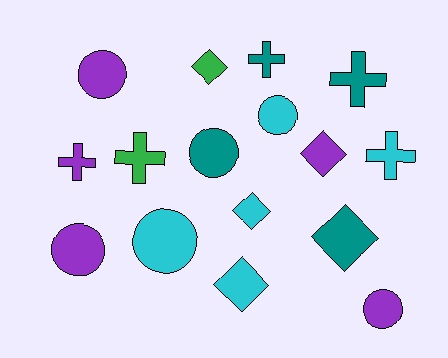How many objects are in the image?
There are 16 objects.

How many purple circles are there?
There are 3 purple circles.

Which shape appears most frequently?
Circle, with 6 objects.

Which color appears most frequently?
Purple, with 5 objects.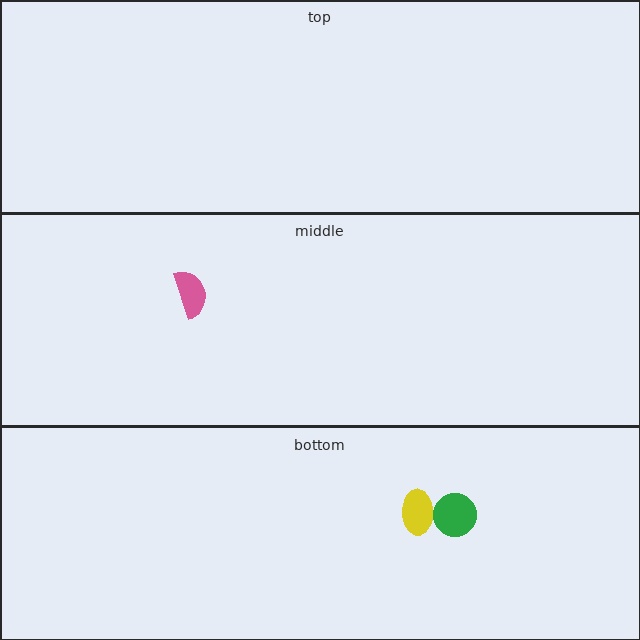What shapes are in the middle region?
The pink semicircle.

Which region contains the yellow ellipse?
The bottom region.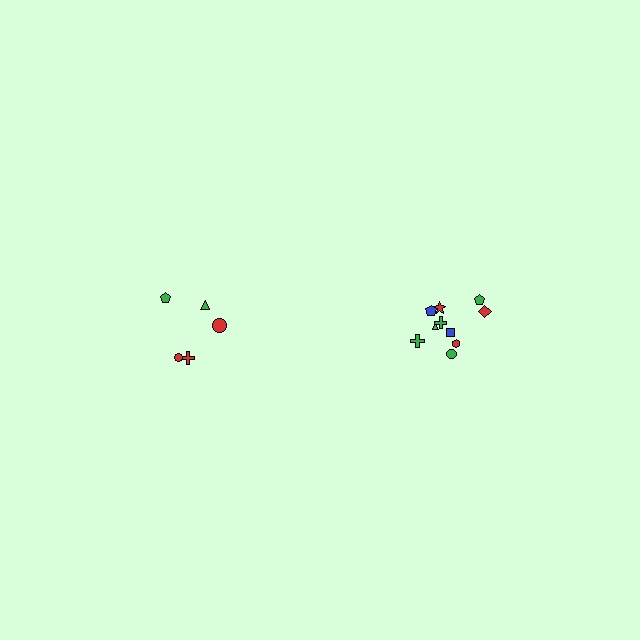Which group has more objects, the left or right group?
The right group.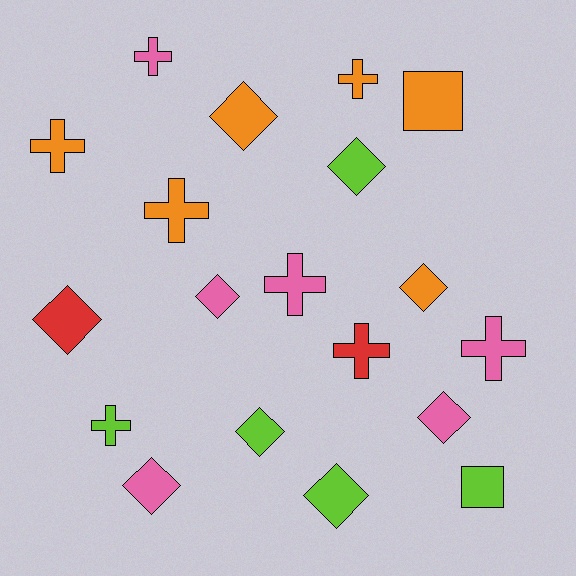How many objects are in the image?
There are 19 objects.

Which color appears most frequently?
Orange, with 6 objects.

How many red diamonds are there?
There is 1 red diamond.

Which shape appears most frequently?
Diamond, with 9 objects.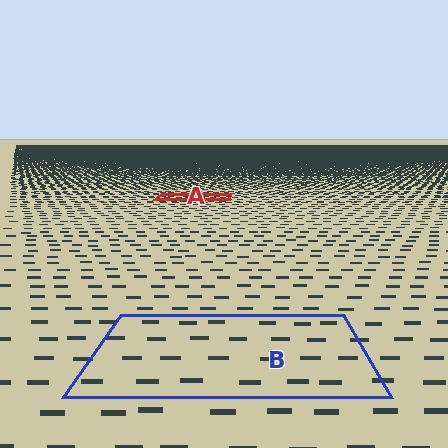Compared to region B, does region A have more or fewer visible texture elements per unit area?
Region A has more texture elements per unit area — they are packed more densely because it is farther away.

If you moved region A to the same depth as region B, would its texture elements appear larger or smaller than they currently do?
They would appear larger. At a closer depth, the same texture elements are projected at a bigger on-screen size.